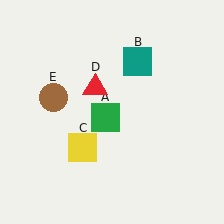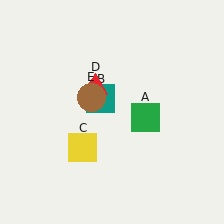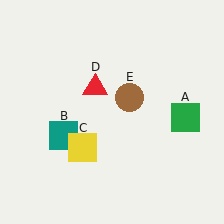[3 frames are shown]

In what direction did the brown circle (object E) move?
The brown circle (object E) moved right.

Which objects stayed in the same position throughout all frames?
Yellow square (object C) and red triangle (object D) remained stationary.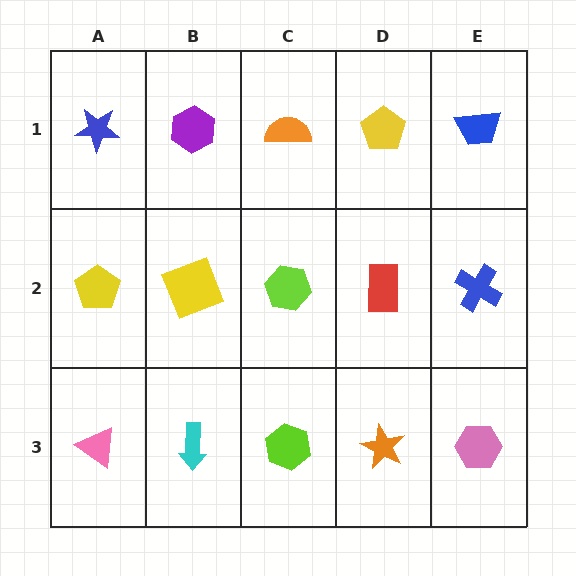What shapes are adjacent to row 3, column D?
A red rectangle (row 2, column D), a lime hexagon (row 3, column C), a pink hexagon (row 3, column E).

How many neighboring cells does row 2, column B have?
4.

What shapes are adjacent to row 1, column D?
A red rectangle (row 2, column D), an orange semicircle (row 1, column C), a blue trapezoid (row 1, column E).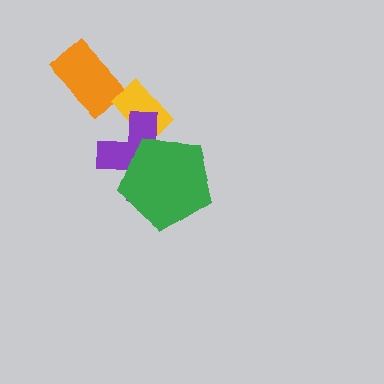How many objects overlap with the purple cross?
2 objects overlap with the purple cross.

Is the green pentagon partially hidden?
No, no other shape covers it.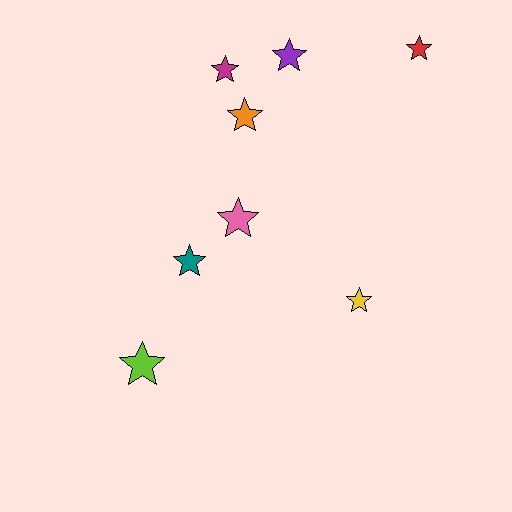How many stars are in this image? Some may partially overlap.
There are 8 stars.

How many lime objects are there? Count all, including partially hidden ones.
There is 1 lime object.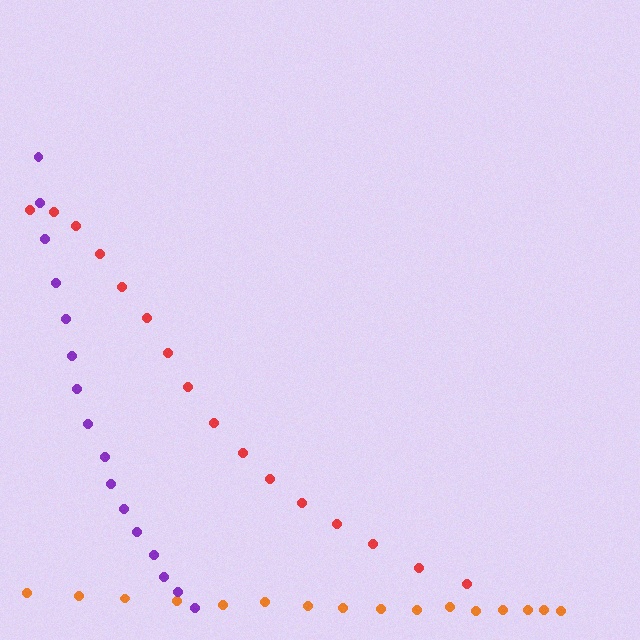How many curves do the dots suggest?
There are 3 distinct paths.